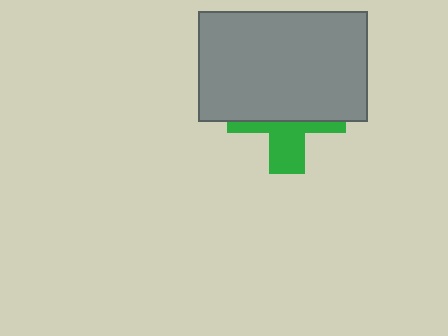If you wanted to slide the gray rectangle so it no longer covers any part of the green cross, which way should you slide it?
Slide it up — that is the most direct way to separate the two shapes.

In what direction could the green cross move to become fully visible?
The green cross could move down. That would shift it out from behind the gray rectangle entirely.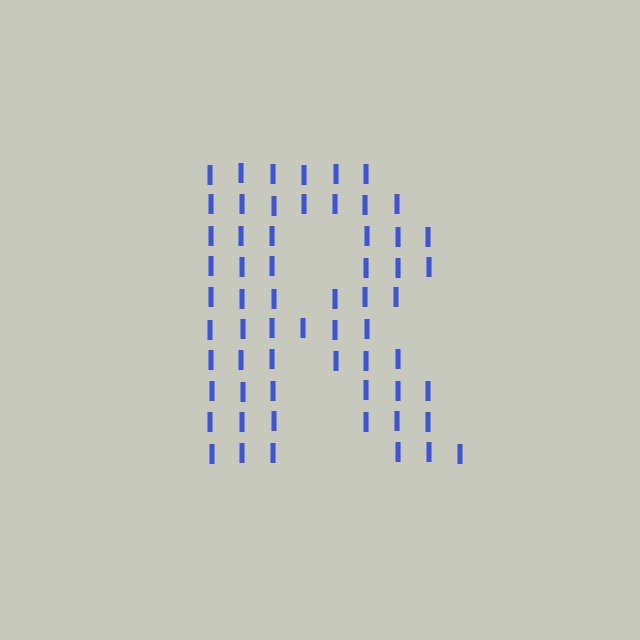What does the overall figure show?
The overall figure shows the letter R.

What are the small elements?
The small elements are letter I's.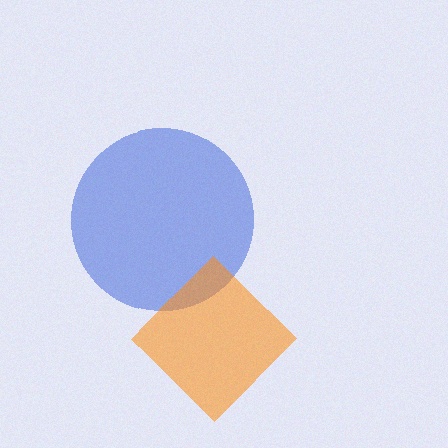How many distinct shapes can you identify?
There are 2 distinct shapes: a blue circle, an orange diamond.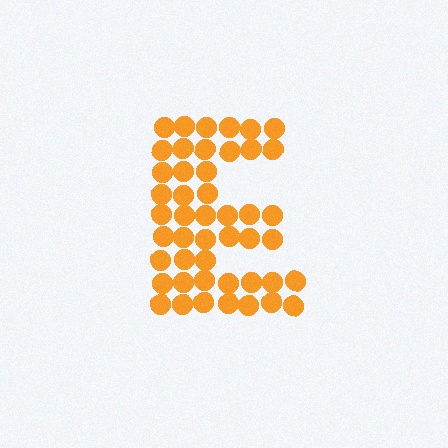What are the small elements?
The small elements are circles.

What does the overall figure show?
The overall figure shows the letter E.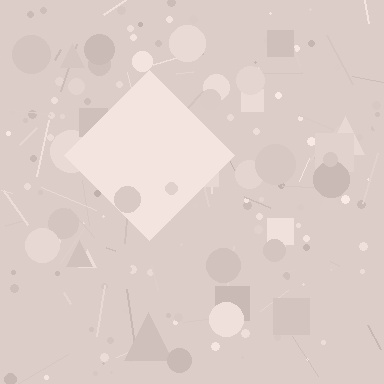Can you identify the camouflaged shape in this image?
The camouflaged shape is a diamond.